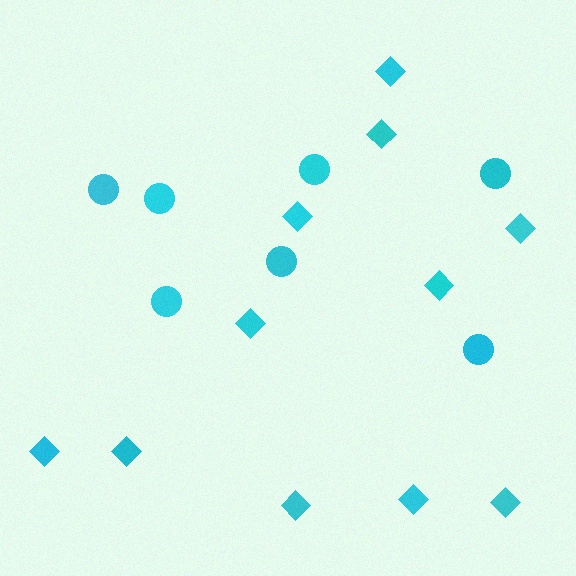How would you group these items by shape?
There are 2 groups: one group of circles (7) and one group of diamonds (11).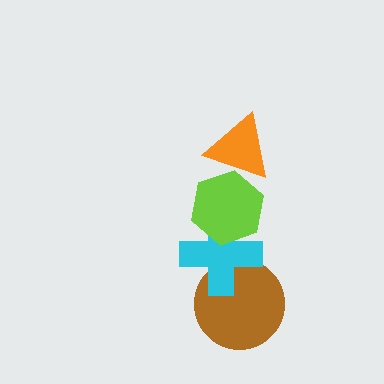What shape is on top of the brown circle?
The cyan cross is on top of the brown circle.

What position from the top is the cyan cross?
The cyan cross is 3rd from the top.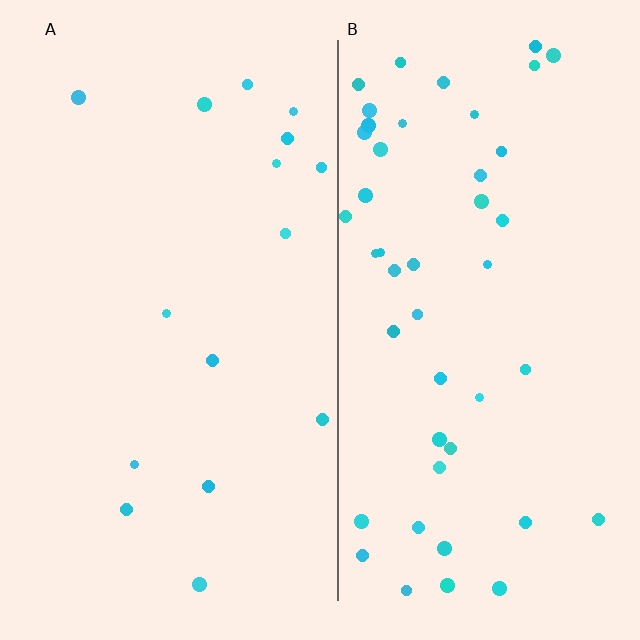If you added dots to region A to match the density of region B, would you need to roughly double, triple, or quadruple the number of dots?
Approximately triple.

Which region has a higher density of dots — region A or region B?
B (the right).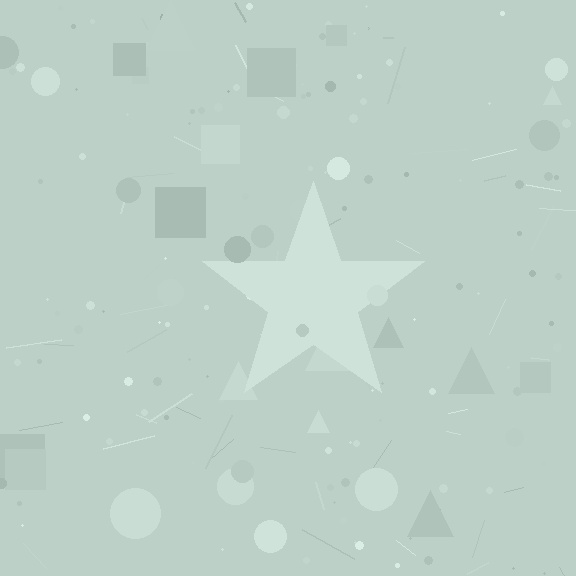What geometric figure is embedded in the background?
A star is embedded in the background.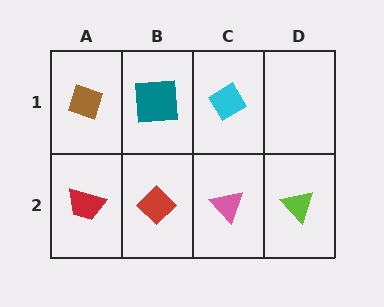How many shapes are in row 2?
4 shapes.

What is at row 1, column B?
A teal square.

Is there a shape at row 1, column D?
No, that cell is empty.